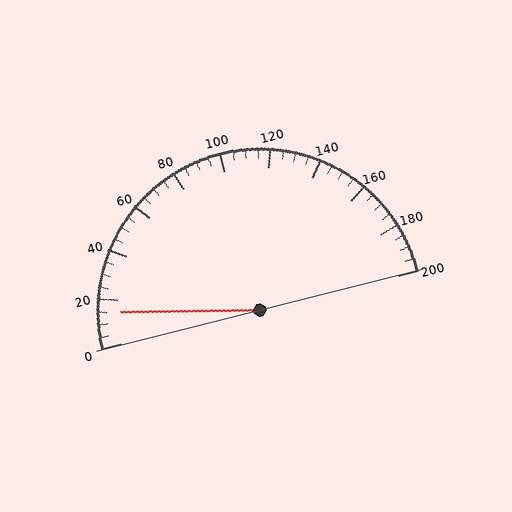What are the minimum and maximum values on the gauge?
The gauge ranges from 0 to 200.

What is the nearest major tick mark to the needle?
The nearest major tick mark is 20.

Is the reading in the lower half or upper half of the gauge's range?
The reading is in the lower half of the range (0 to 200).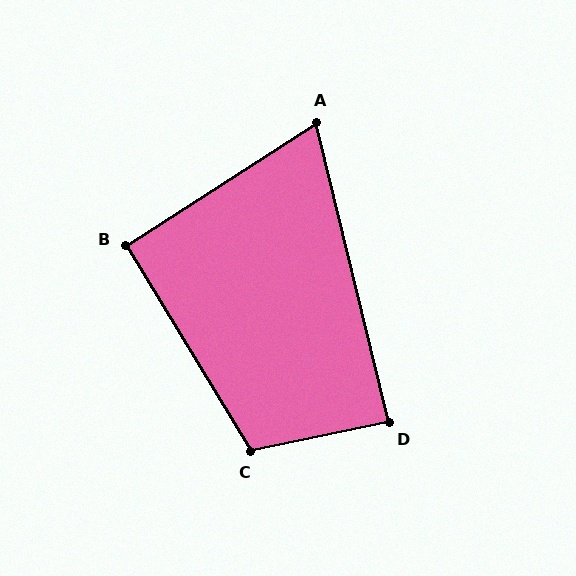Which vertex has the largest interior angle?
C, at approximately 109 degrees.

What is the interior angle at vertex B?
Approximately 92 degrees (approximately right).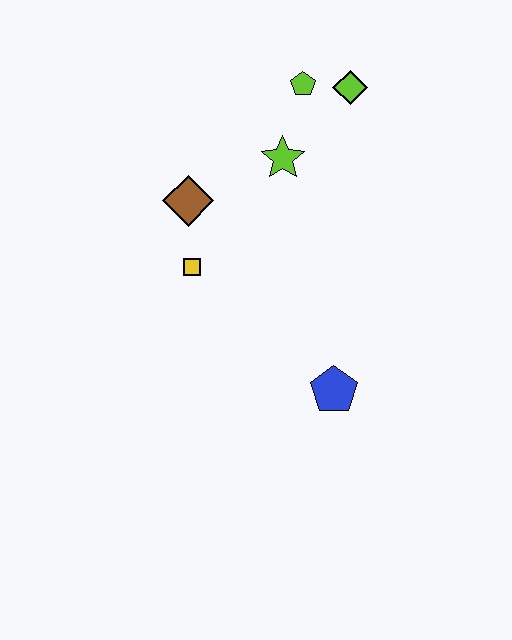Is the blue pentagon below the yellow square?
Yes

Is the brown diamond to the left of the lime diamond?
Yes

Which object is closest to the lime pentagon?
The lime diamond is closest to the lime pentagon.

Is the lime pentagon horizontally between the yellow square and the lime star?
No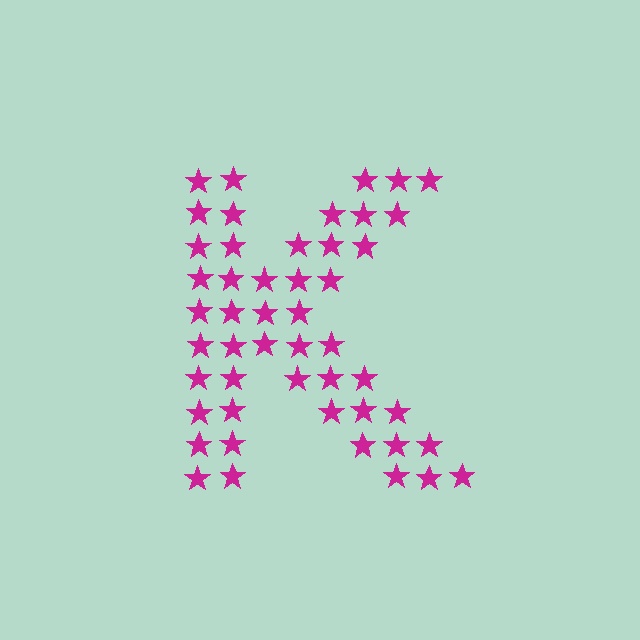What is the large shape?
The large shape is the letter K.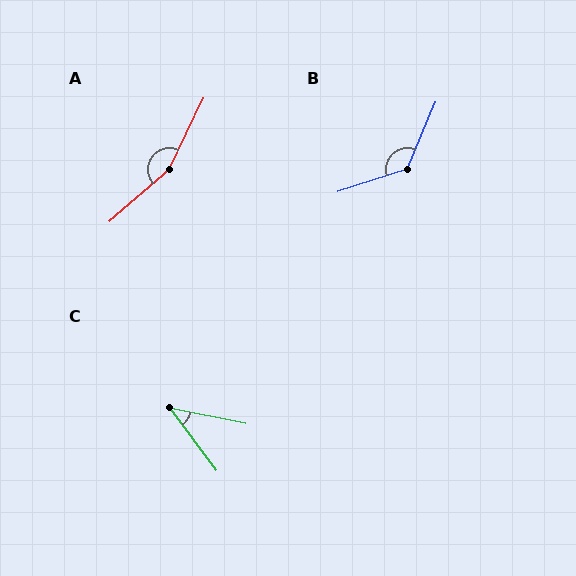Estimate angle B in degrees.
Approximately 131 degrees.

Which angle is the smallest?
C, at approximately 42 degrees.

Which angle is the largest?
A, at approximately 157 degrees.